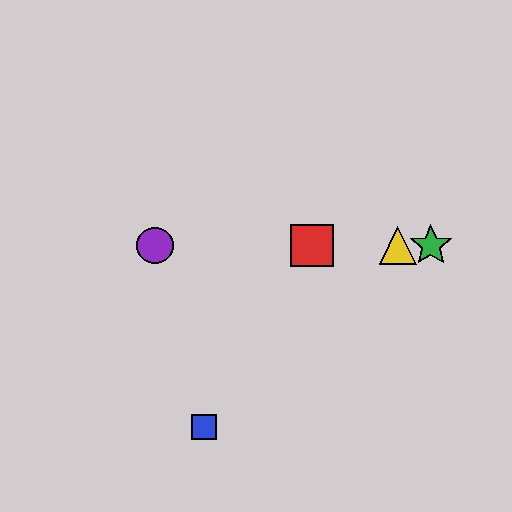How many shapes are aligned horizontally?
4 shapes (the red square, the green star, the yellow triangle, the purple circle) are aligned horizontally.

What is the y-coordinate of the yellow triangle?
The yellow triangle is at y≈246.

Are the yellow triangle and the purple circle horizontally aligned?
Yes, both are at y≈246.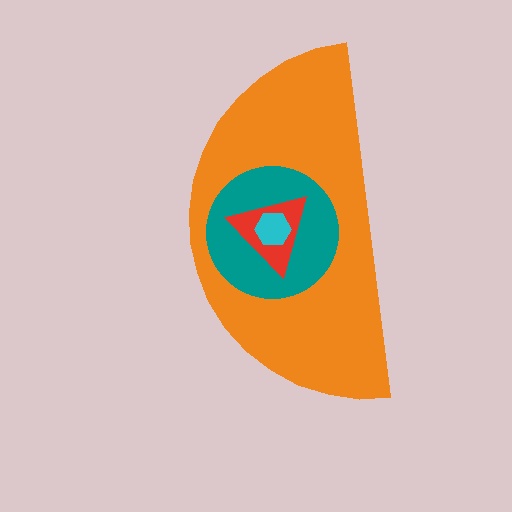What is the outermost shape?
The orange semicircle.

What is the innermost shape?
The cyan hexagon.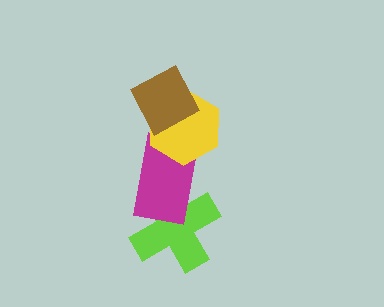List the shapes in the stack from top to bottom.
From top to bottom: the brown diamond, the yellow hexagon, the magenta rectangle, the lime cross.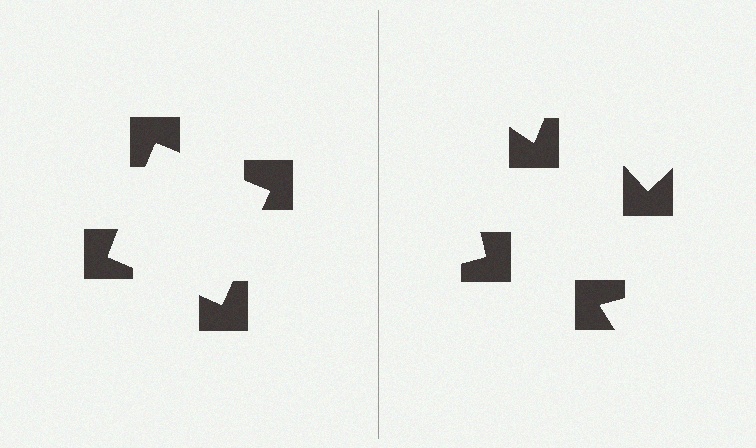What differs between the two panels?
The notched squares are positioned identically on both sides; only the wedge orientations differ. On the left they align to a square; on the right they are misaligned.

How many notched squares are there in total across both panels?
8 — 4 on each side.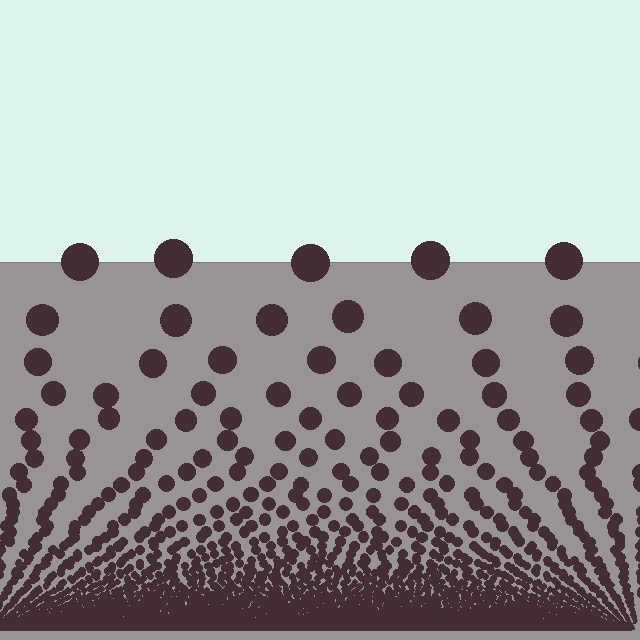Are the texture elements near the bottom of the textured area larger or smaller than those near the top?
Smaller. The gradient is inverted — elements near the bottom are smaller and denser.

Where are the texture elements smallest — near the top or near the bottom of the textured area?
Near the bottom.